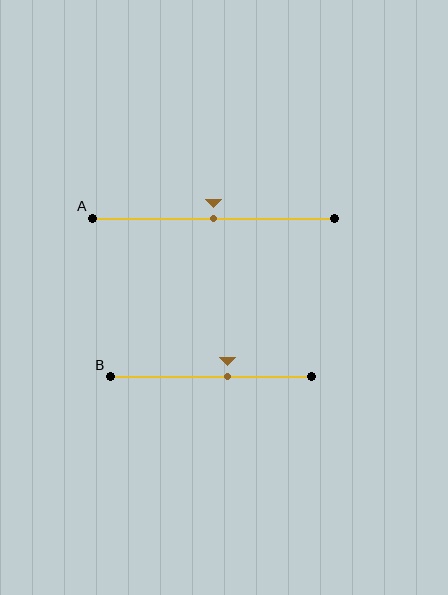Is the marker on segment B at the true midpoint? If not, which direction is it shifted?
No, the marker on segment B is shifted to the right by about 8% of the segment length.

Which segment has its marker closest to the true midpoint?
Segment A has its marker closest to the true midpoint.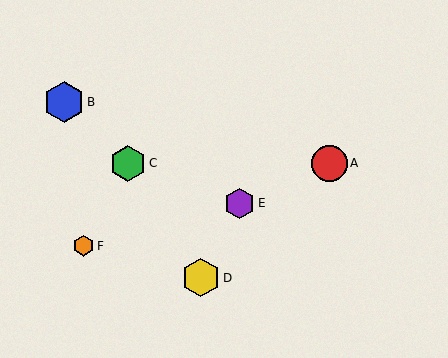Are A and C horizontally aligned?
Yes, both are at y≈163.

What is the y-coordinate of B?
Object B is at y≈102.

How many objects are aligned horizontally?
2 objects (A, C) are aligned horizontally.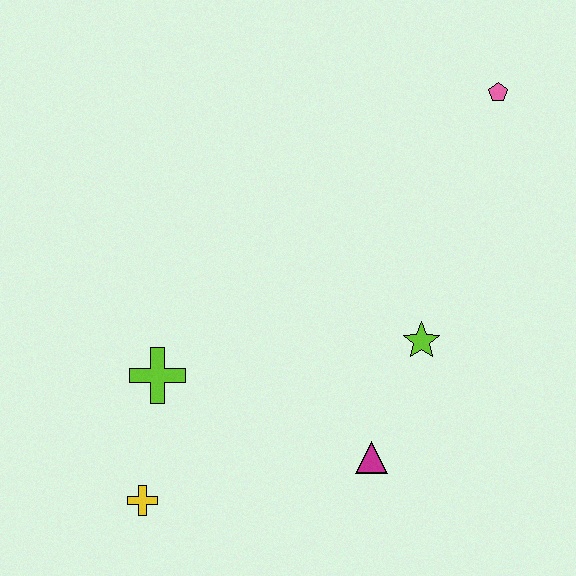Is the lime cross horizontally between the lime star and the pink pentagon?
No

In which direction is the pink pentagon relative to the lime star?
The pink pentagon is above the lime star.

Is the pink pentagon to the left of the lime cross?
No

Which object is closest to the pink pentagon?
The lime star is closest to the pink pentagon.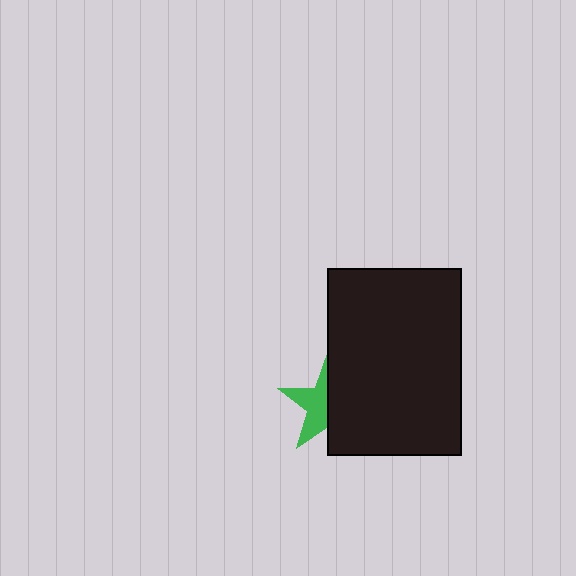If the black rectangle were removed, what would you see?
You would see the complete green star.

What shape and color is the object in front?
The object in front is a black rectangle.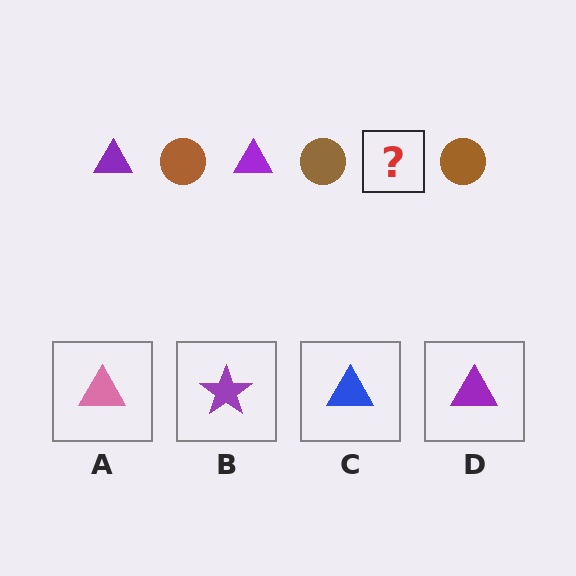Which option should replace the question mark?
Option D.